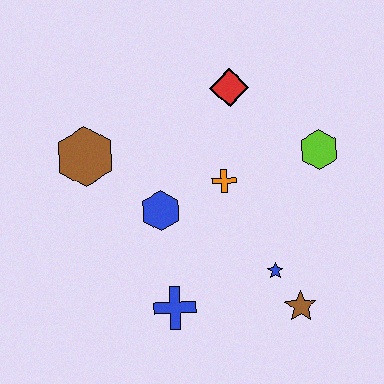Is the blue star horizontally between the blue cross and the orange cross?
No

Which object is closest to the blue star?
The brown star is closest to the blue star.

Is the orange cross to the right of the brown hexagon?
Yes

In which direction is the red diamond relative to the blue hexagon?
The red diamond is above the blue hexagon.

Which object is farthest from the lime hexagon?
The brown hexagon is farthest from the lime hexagon.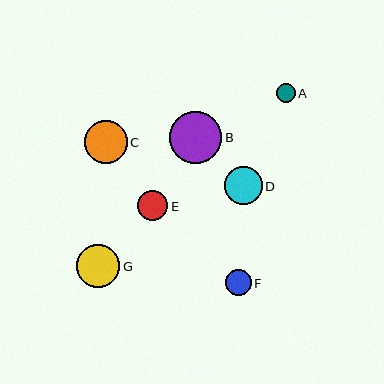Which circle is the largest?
Circle B is the largest with a size of approximately 52 pixels.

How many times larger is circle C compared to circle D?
Circle C is approximately 1.1 times the size of circle D.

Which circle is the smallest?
Circle A is the smallest with a size of approximately 19 pixels.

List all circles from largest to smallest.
From largest to smallest: B, G, C, D, E, F, A.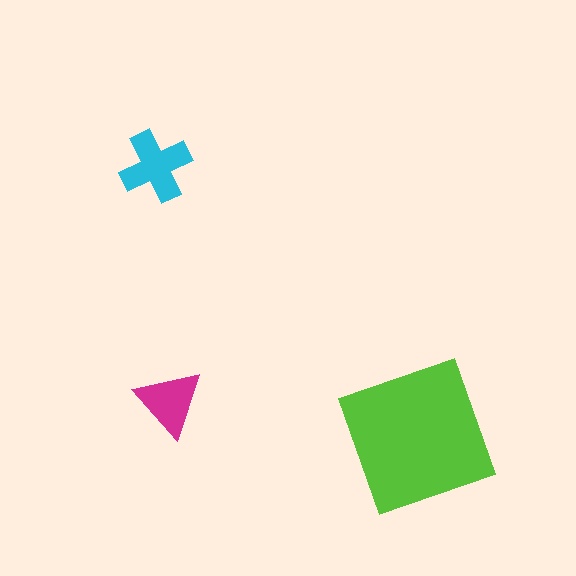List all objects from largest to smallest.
The lime square, the cyan cross, the magenta triangle.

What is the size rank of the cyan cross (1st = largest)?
2nd.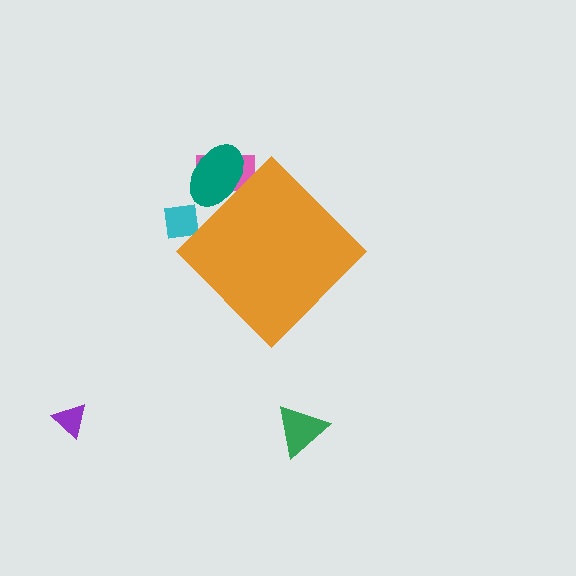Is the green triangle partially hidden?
No, the green triangle is fully visible.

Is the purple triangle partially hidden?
No, the purple triangle is fully visible.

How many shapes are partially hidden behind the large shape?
3 shapes are partially hidden.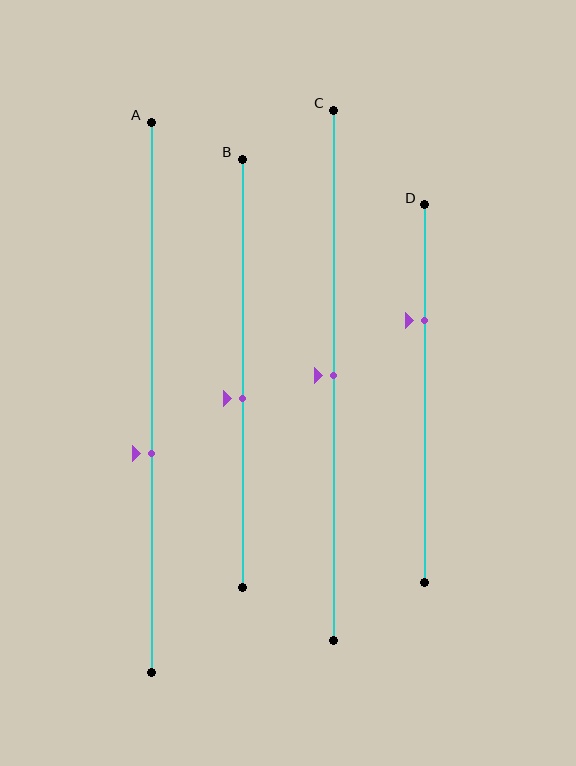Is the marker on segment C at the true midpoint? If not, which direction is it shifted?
Yes, the marker on segment C is at the true midpoint.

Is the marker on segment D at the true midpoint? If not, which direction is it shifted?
No, the marker on segment D is shifted upward by about 19% of the segment length.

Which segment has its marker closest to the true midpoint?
Segment C has its marker closest to the true midpoint.